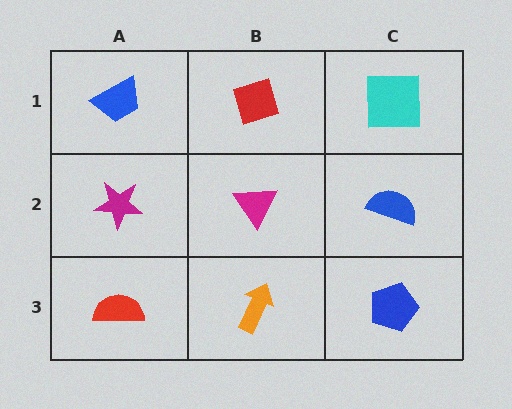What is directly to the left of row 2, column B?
A magenta star.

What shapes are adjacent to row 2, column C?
A cyan square (row 1, column C), a blue pentagon (row 3, column C), a magenta triangle (row 2, column B).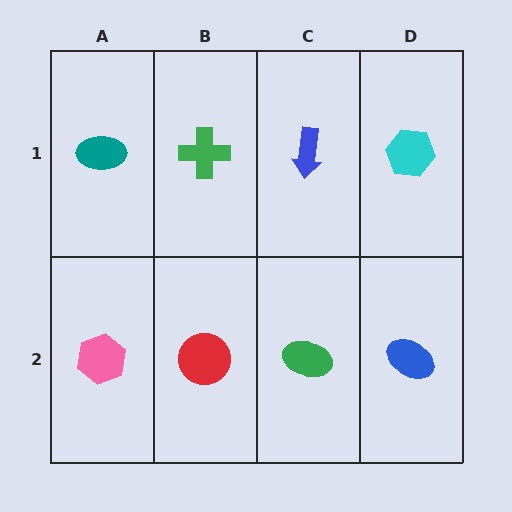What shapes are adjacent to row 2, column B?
A green cross (row 1, column B), a pink hexagon (row 2, column A), a green ellipse (row 2, column C).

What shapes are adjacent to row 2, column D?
A cyan hexagon (row 1, column D), a green ellipse (row 2, column C).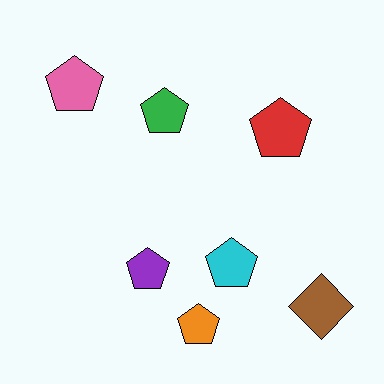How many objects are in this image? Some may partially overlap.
There are 7 objects.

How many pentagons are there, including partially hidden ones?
There are 6 pentagons.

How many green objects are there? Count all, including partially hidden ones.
There is 1 green object.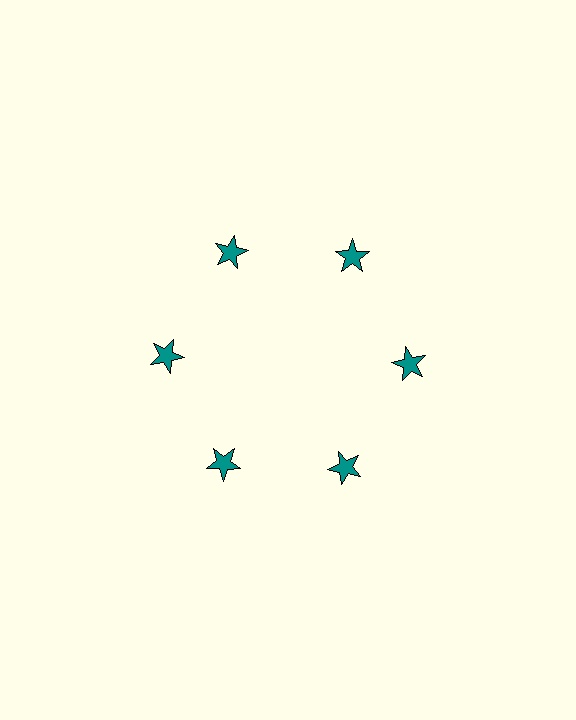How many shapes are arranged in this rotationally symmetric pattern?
There are 6 shapes, arranged in 6 groups of 1.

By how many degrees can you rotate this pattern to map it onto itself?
The pattern maps onto itself every 60 degrees of rotation.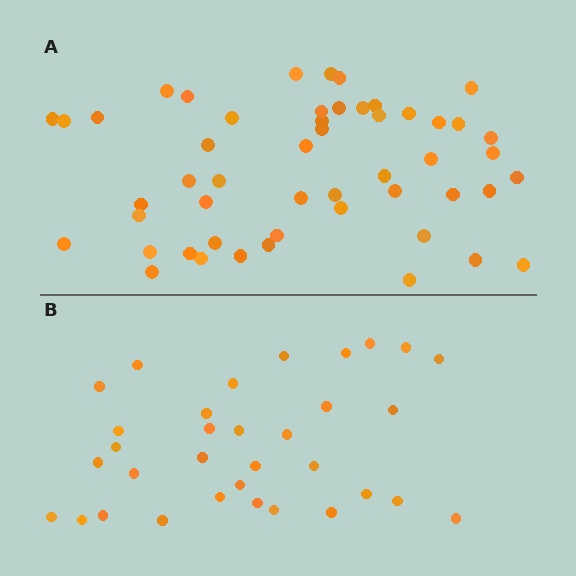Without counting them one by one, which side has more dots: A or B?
Region A (the top region) has more dots.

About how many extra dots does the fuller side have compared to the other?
Region A has approximately 20 more dots than region B.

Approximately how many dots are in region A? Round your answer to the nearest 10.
About 50 dots. (The exact count is 51, which rounds to 50.)